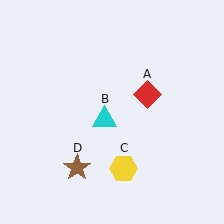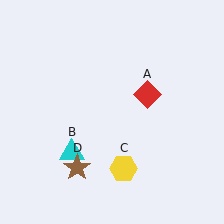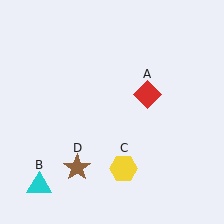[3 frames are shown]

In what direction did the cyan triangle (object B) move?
The cyan triangle (object B) moved down and to the left.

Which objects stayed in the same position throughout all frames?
Red diamond (object A) and yellow hexagon (object C) and brown star (object D) remained stationary.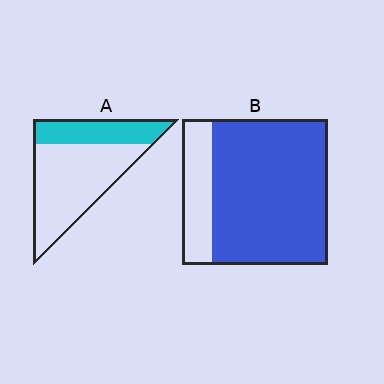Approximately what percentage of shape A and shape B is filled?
A is approximately 30% and B is approximately 80%.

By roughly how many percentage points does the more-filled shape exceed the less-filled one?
By roughly 50 percentage points (B over A).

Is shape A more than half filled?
No.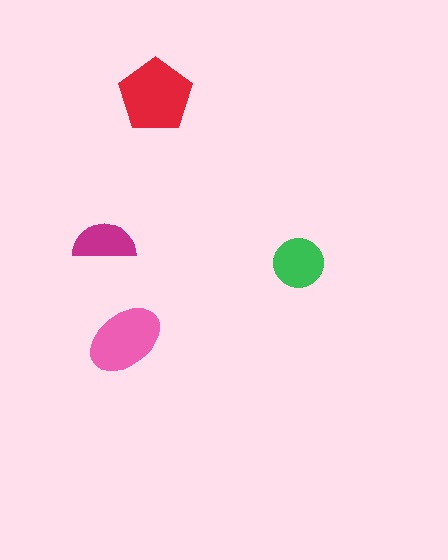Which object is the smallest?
The magenta semicircle.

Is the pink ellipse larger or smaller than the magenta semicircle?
Larger.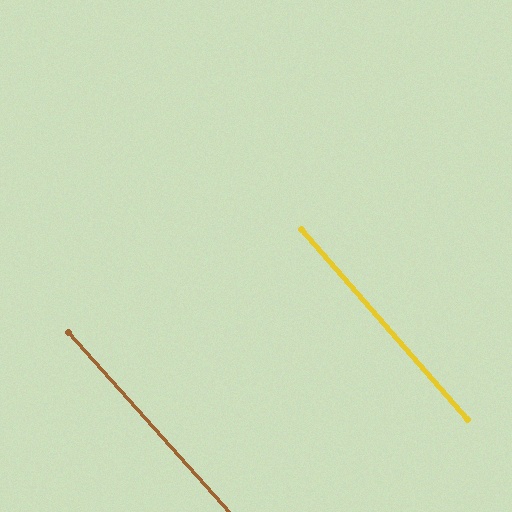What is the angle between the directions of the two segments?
Approximately 1 degree.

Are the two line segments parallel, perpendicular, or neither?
Parallel — their directions differ by only 0.6°.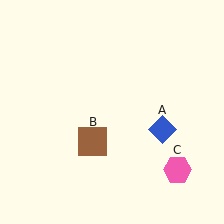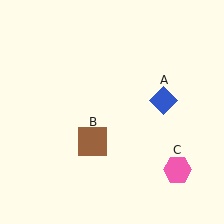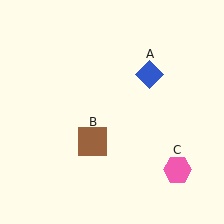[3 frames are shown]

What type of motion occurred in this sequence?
The blue diamond (object A) rotated counterclockwise around the center of the scene.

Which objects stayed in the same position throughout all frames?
Brown square (object B) and pink hexagon (object C) remained stationary.